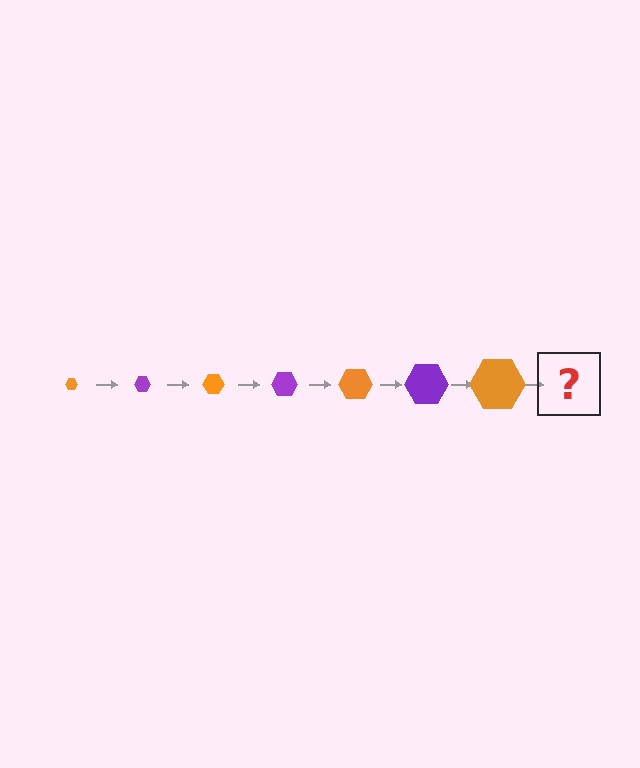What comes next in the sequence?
The next element should be a purple hexagon, larger than the previous one.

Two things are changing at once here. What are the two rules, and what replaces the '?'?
The two rules are that the hexagon grows larger each step and the color cycles through orange and purple. The '?' should be a purple hexagon, larger than the previous one.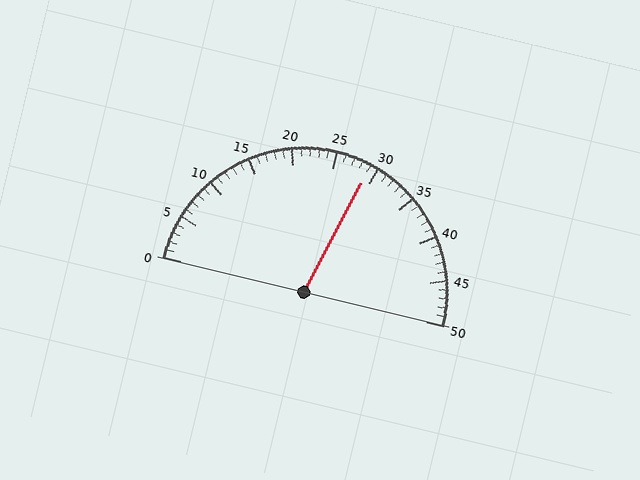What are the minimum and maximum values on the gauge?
The gauge ranges from 0 to 50.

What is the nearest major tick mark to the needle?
The nearest major tick mark is 30.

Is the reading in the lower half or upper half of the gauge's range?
The reading is in the upper half of the range (0 to 50).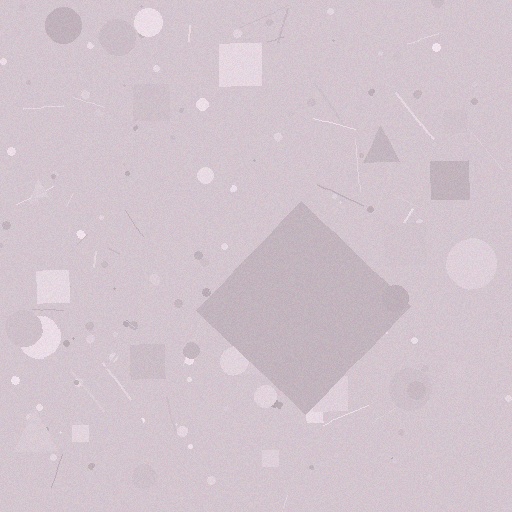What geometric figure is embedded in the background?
A diamond is embedded in the background.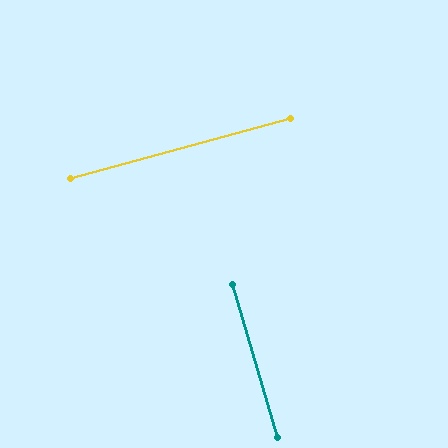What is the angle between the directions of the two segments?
Approximately 89 degrees.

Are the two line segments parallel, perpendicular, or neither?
Perpendicular — they meet at approximately 89°.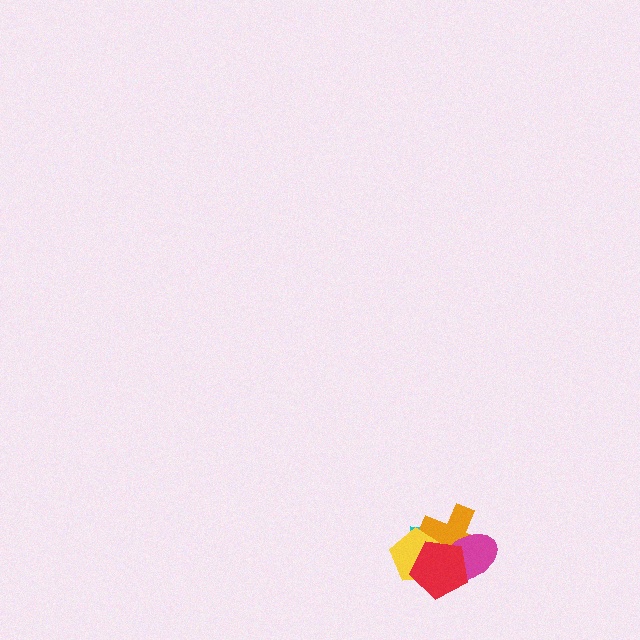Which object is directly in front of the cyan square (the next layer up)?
The orange cross is directly in front of the cyan square.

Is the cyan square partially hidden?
Yes, it is partially covered by another shape.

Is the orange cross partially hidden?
Yes, it is partially covered by another shape.